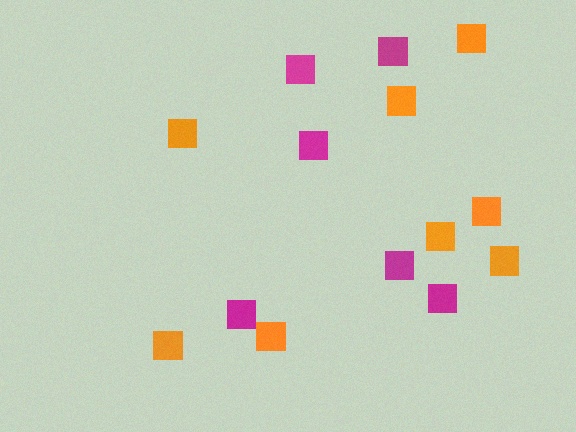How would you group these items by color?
There are 2 groups: one group of orange squares (8) and one group of magenta squares (6).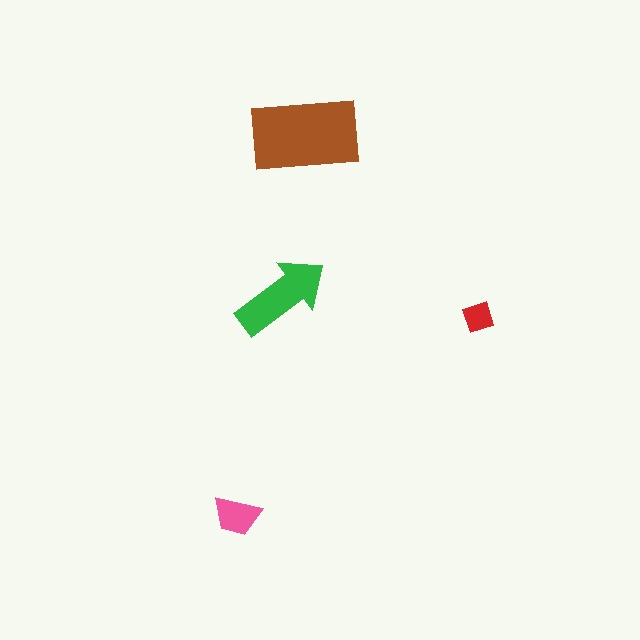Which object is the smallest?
The red diamond.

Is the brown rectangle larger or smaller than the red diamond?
Larger.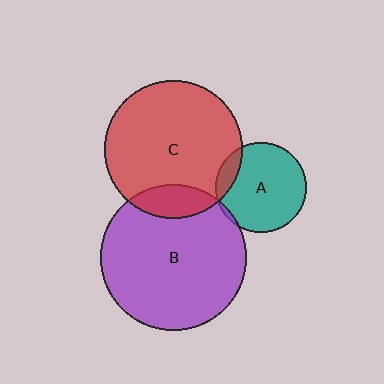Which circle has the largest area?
Circle B (purple).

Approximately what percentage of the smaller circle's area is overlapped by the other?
Approximately 15%.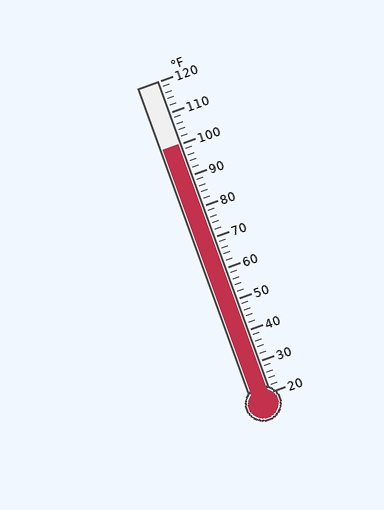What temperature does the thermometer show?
The thermometer shows approximately 100°F.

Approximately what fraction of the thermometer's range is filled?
The thermometer is filled to approximately 80% of its range.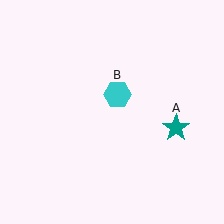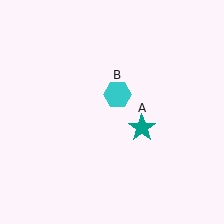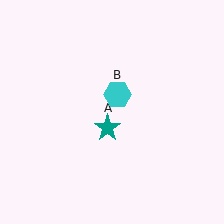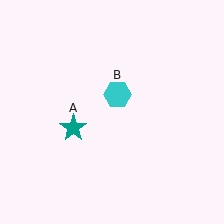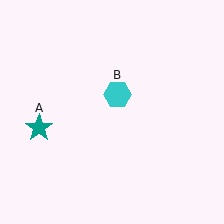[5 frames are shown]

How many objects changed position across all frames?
1 object changed position: teal star (object A).